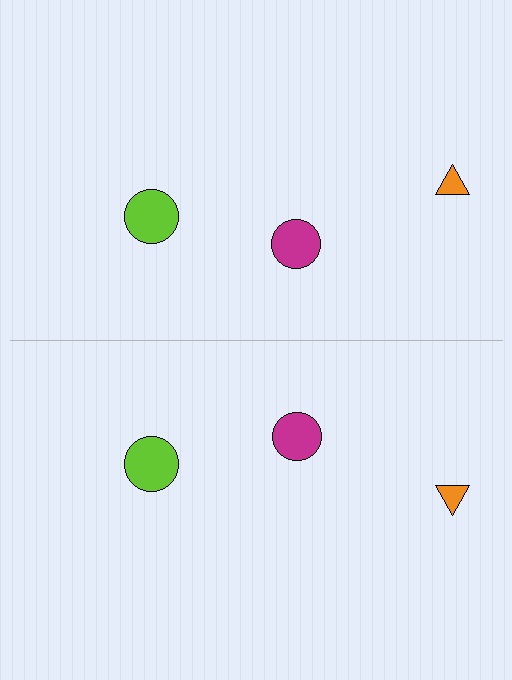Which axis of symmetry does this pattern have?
The pattern has a horizontal axis of symmetry running through the center of the image.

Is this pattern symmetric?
Yes, this pattern has bilateral (reflection) symmetry.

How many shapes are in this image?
There are 6 shapes in this image.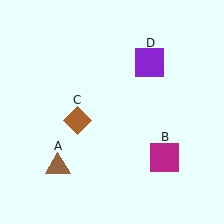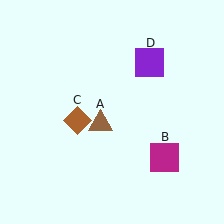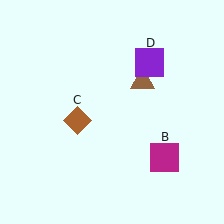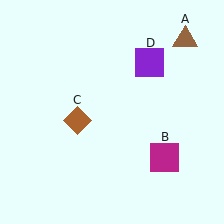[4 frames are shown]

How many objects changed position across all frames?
1 object changed position: brown triangle (object A).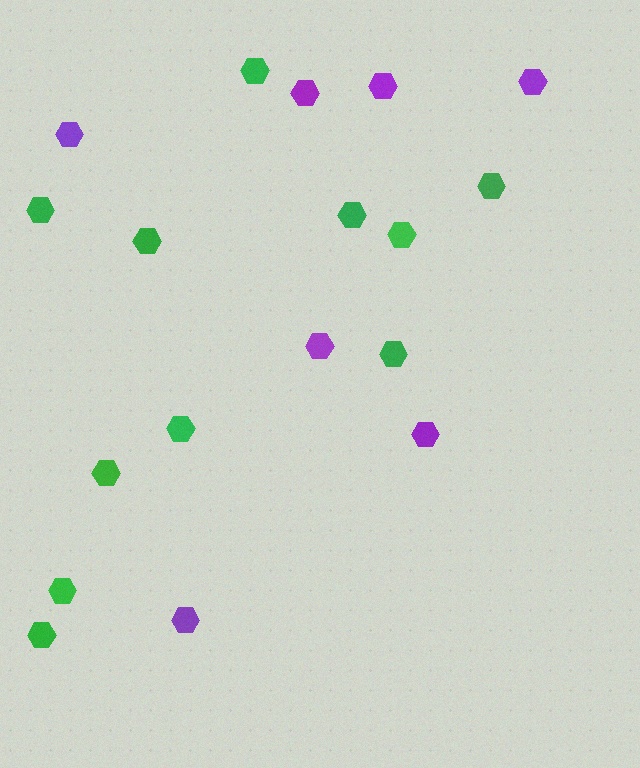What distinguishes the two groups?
There are 2 groups: one group of purple hexagons (7) and one group of green hexagons (11).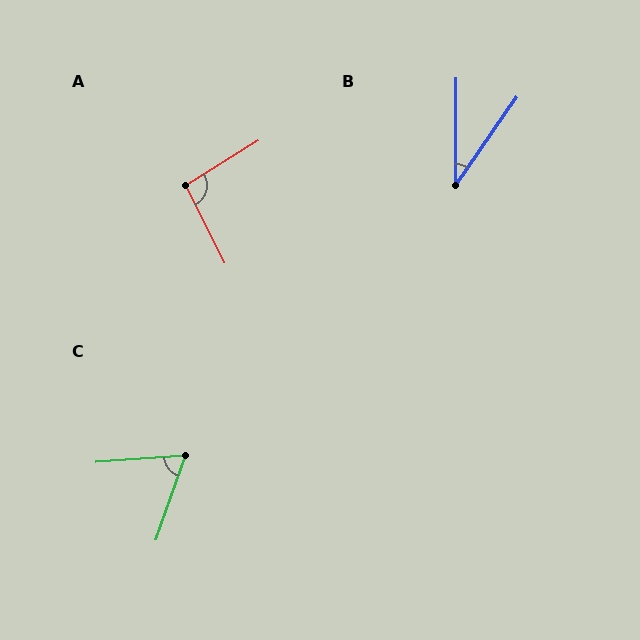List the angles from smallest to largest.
B (35°), C (66°), A (95°).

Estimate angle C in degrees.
Approximately 66 degrees.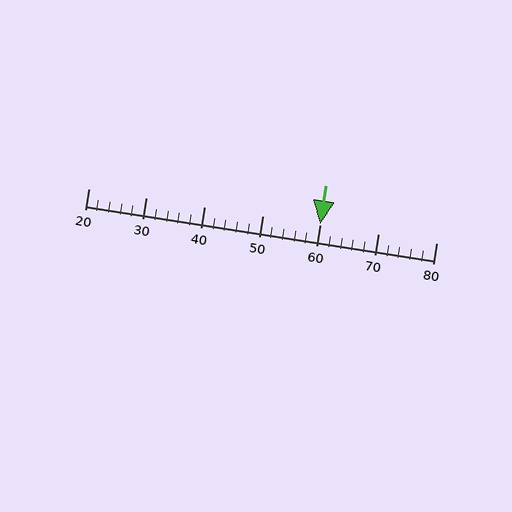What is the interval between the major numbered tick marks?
The major tick marks are spaced 10 units apart.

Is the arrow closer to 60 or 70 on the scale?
The arrow is closer to 60.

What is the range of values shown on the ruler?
The ruler shows values from 20 to 80.